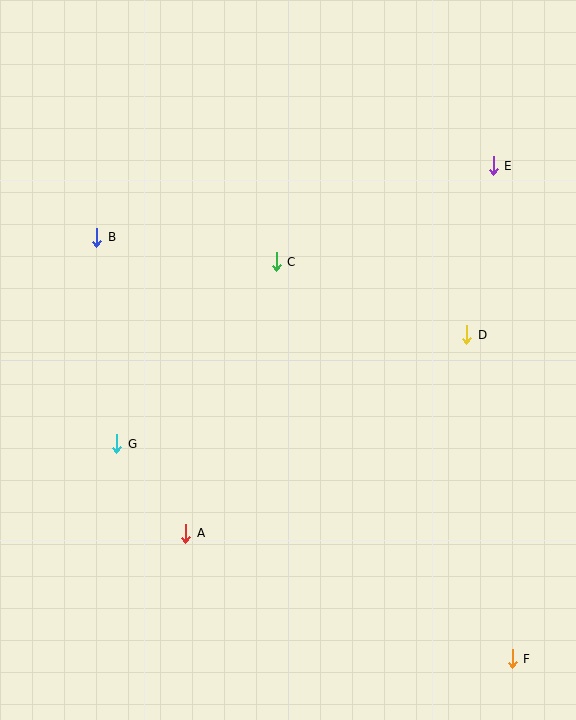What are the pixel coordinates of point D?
Point D is at (467, 335).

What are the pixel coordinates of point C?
Point C is at (276, 262).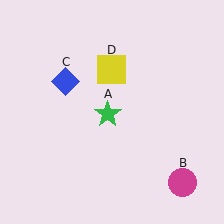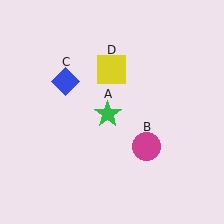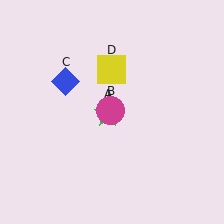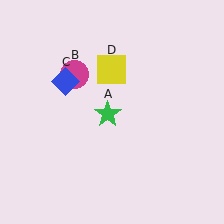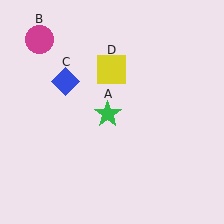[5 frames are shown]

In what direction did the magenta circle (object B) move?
The magenta circle (object B) moved up and to the left.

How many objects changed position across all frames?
1 object changed position: magenta circle (object B).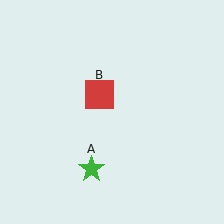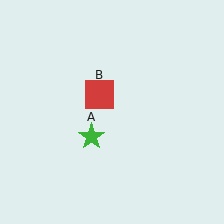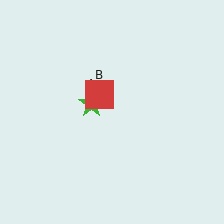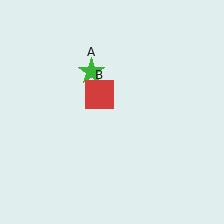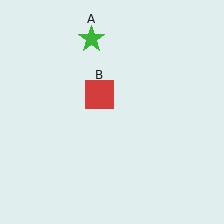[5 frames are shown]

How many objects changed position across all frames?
1 object changed position: green star (object A).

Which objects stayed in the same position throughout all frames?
Red square (object B) remained stationary.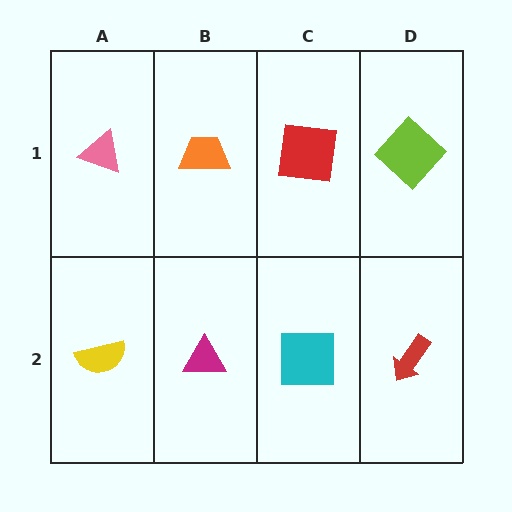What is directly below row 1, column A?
A yellow semicircle.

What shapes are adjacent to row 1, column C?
A cyan square (row 2, column C), an orange trapezoid (row 1, column B), a lime diamond (row 1, column D).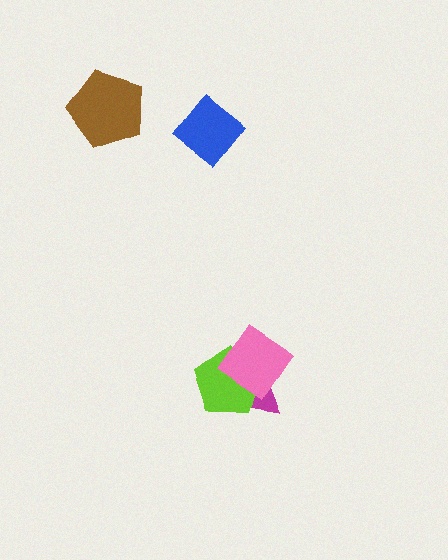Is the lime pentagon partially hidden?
Yes, it is partially covered by another shape.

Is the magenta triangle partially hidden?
Yes, it is partially covered by another shape.